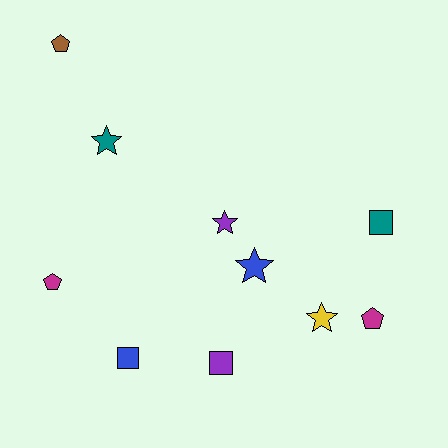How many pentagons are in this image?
There are 3 pentagons.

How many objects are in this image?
There are 10 objects.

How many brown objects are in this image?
There is 1 brown object.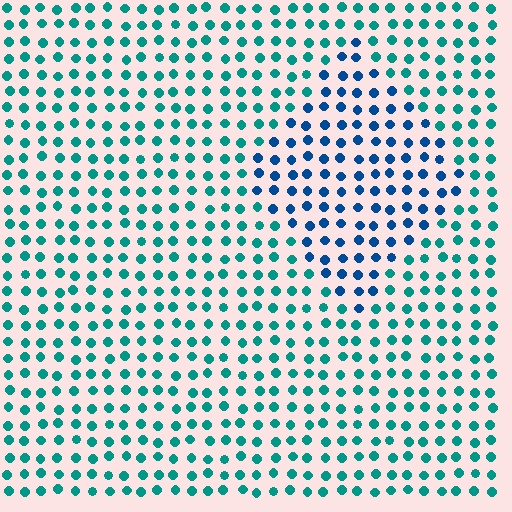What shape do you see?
I see a diamond.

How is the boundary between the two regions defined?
The boundary is defined purely by a slight shift in hue (about 37 degrees). Spacing, size, and orientation are identical on both sides.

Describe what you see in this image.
The image is filled with small teal elements in a uniform arrangement. A diamond-shaped region is visible where the elements are tinted to a slightly different hue, forming a subtle color boundary.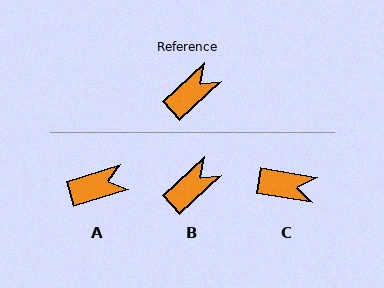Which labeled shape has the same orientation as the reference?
B.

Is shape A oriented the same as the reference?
No, it is off by about 25 degrees.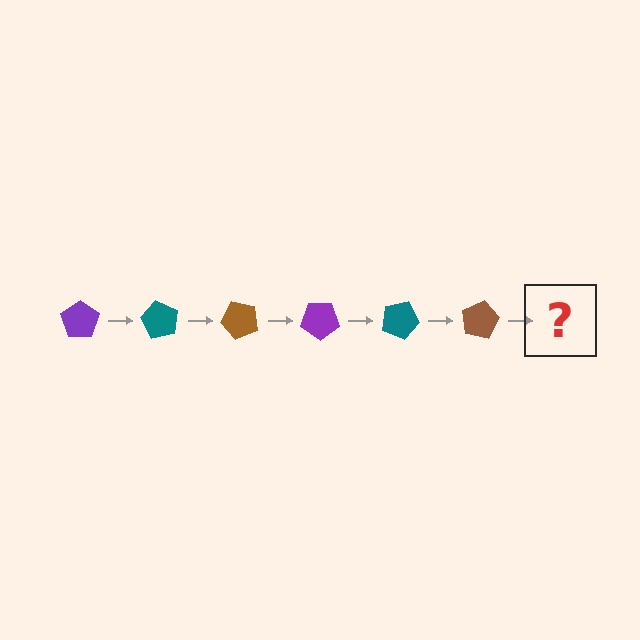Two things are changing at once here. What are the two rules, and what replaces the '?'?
The two rules are that it rotates 60 degrees each step and the color cycles through purple, teal, and brown. The '?' should be a purple pentagon, rotated 360 degrees from the start.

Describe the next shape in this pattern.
It should be a purple pentagon, rotated 360 degrees from the start.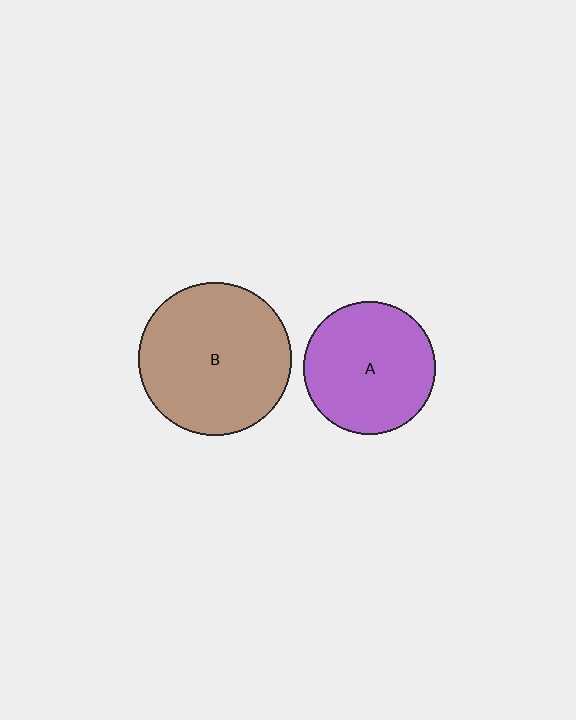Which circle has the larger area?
Circle B (brown).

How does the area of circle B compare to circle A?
Approximately 1.3 times.